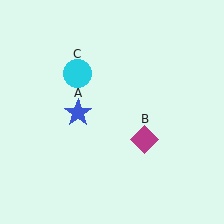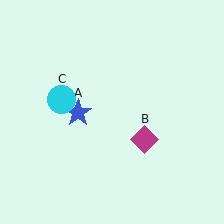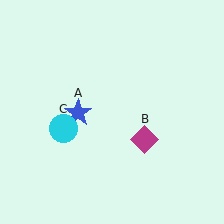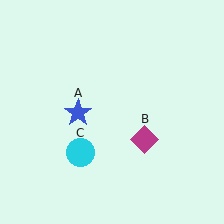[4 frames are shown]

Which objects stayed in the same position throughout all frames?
Blue star (object A) and magenta diamond (object B) remained stationary.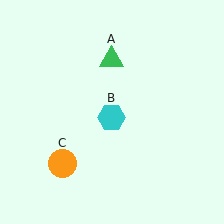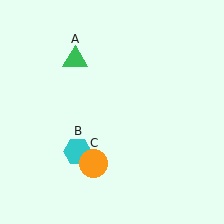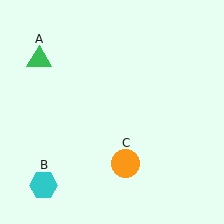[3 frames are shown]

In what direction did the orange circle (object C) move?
The orange circle (object C) moved right.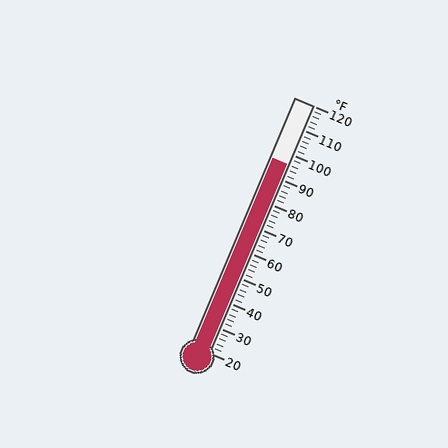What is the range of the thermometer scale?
The thermometer scale ranges from 20°F to 120°F.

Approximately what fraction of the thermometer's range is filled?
The thermometer is filled to approximately 75% of its range.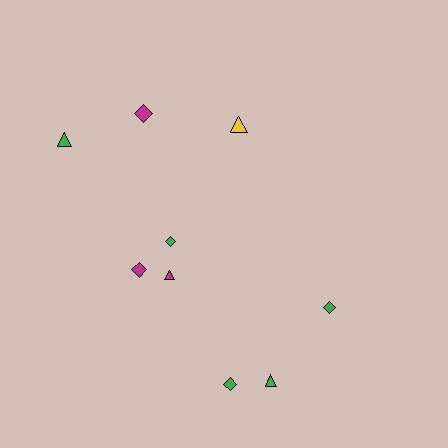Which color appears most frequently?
Green, with 5 objects.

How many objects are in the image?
There are 9 objects.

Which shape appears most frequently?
Diamond, with 5 objects.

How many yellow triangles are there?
There is 1 yellow triangle.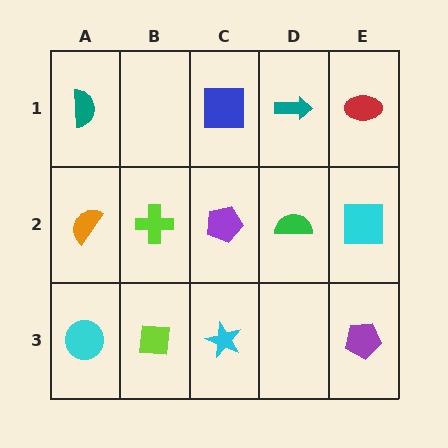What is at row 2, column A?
An orange semicircle.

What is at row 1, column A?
A teal semicircle.